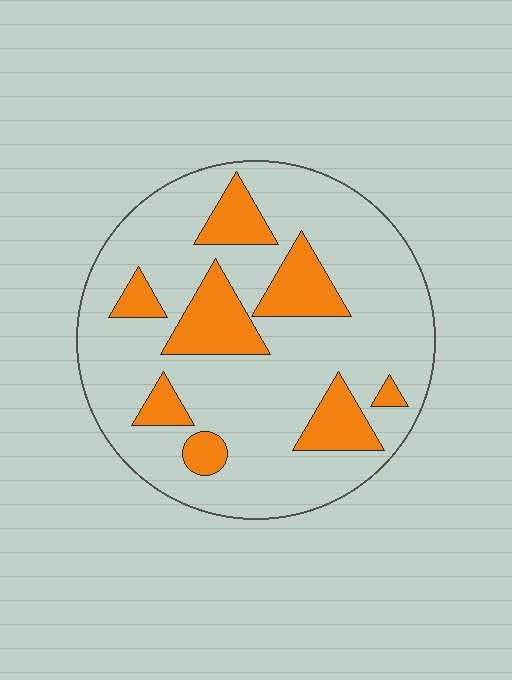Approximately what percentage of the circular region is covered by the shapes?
Approximately 20%.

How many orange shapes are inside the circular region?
8.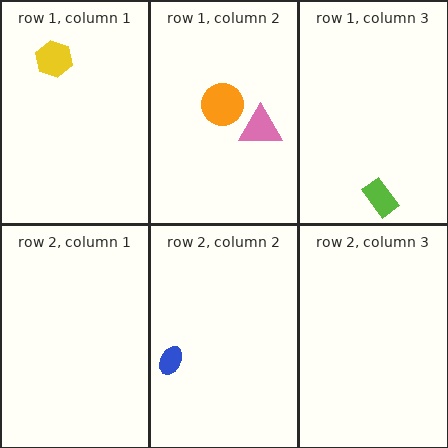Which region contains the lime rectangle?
The row 1, column 3 region.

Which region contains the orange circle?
The row 1, column 2 region.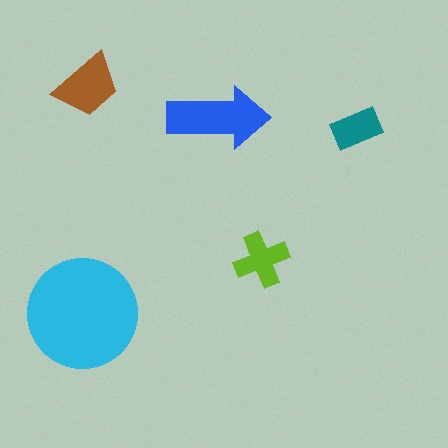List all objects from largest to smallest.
The cyan circle, the blue arrow, the brown trapezoid, the lime cross, the teal rectangle.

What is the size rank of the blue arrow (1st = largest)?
2nd.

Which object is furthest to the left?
The cyan circle is leftmost.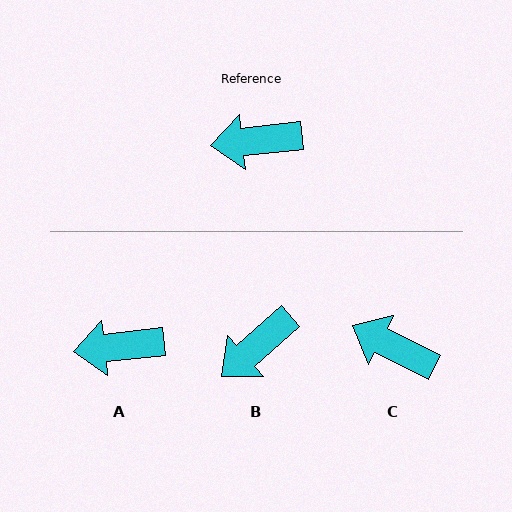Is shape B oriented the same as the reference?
No, it is off by about 35 degrees.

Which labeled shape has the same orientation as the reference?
A.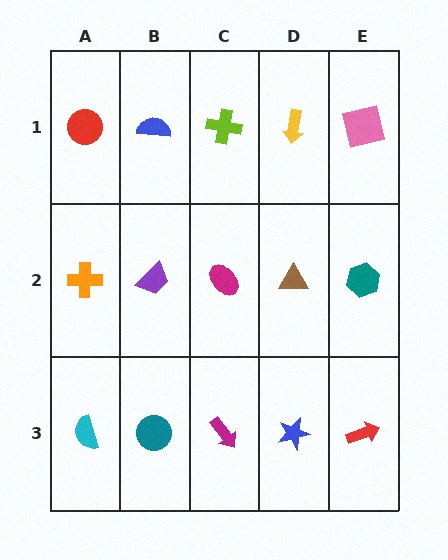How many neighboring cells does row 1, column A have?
2.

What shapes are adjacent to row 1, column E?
A teal hexagon (row 2, column E), a yellow arrow (row 1, column D).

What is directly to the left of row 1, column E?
A yellow arrow.